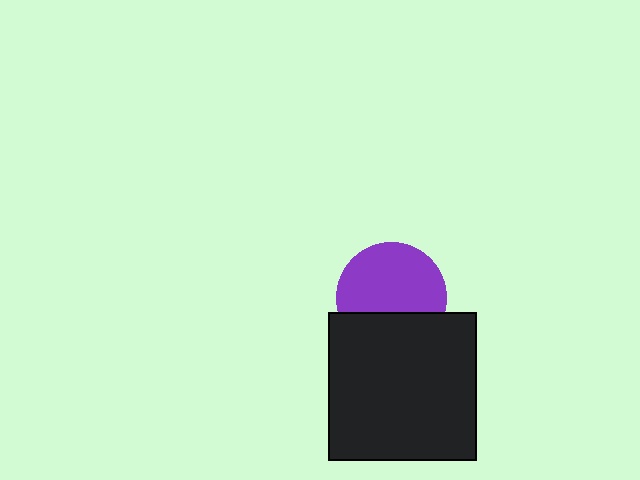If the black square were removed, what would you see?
You would see the complete purple circle.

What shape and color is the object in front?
The object in front is a black square.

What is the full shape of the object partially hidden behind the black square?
The partially hidden object is a purple circle.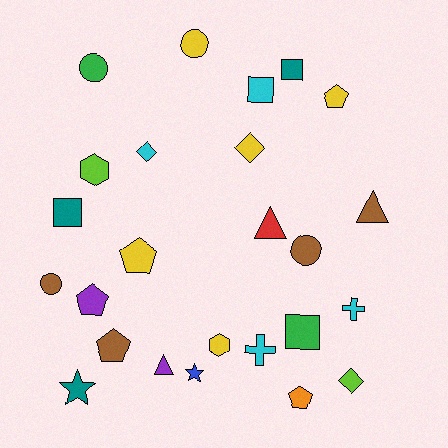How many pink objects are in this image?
There are no pink objects.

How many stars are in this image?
There are 2 stars.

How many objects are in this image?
There are 25 objects.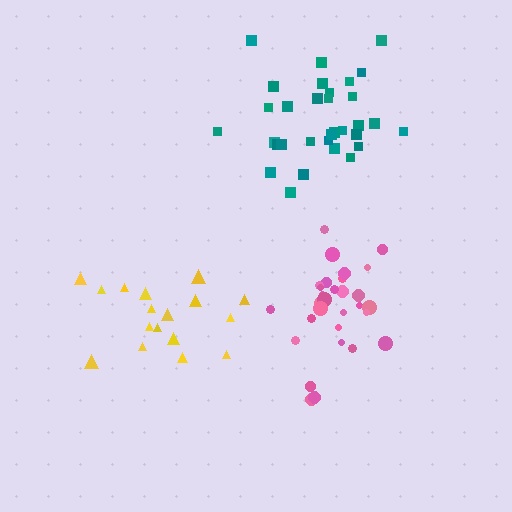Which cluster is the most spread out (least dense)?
Yellow.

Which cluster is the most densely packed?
Pink.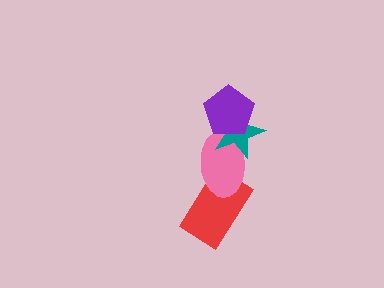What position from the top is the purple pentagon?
The purple pentagon is 1st from the top.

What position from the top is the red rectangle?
The red rectangle is 4th from the top.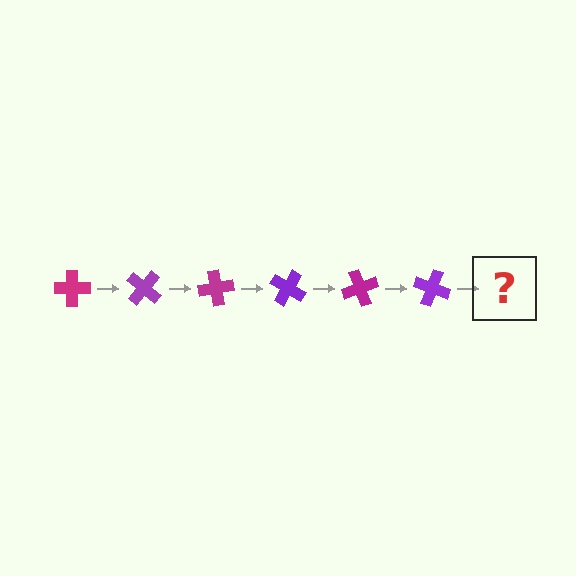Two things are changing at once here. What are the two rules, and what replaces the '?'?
The two rules are that it rotates 40 degrees each step and the color cycles through magenta and purple. The '?' should be a magenta cross, rotated 240 degrees from the start.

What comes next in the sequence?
The next element should be a magenta cross, rotated 240 degrees from the start.